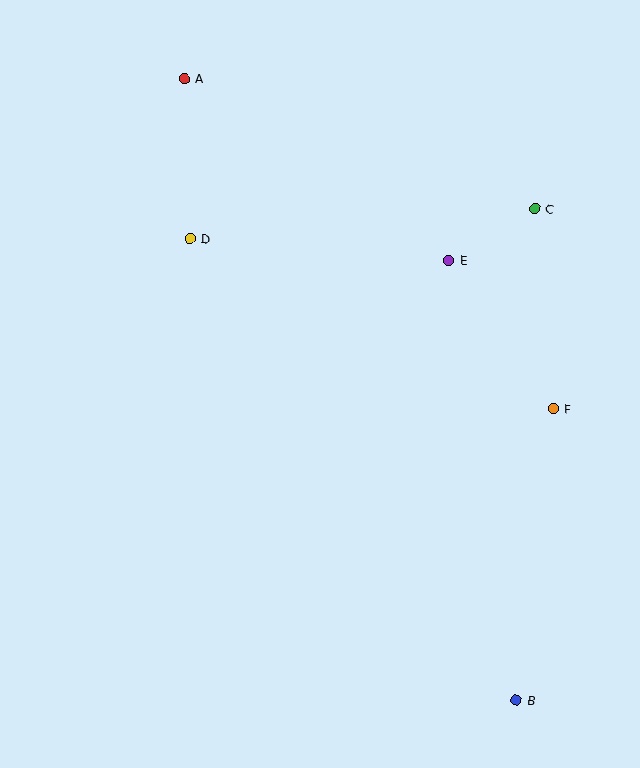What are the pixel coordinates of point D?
Point D is at (190, 239).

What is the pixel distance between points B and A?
The distance between B and A is 704 pixels.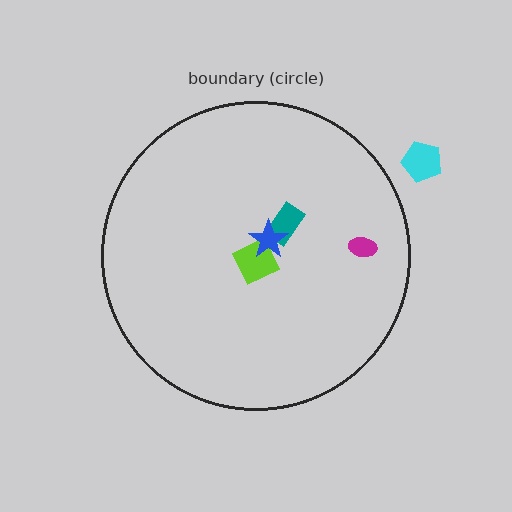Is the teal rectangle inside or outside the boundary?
Inside.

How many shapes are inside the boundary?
4 inside, 1 outside.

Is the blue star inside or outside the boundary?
Inside.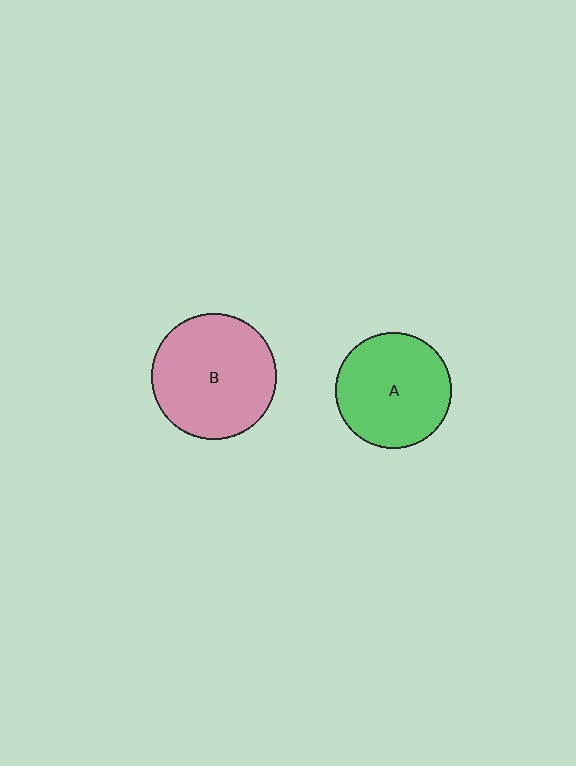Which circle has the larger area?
Circle B (pink).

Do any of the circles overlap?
No, none of the circles overlap.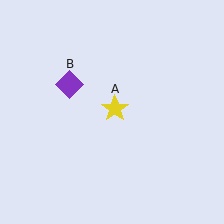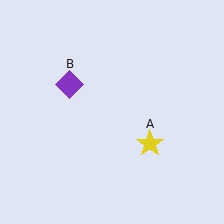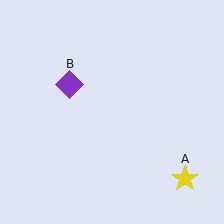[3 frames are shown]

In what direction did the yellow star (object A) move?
The yellow star (object A) moved down and to the right.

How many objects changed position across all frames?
1 object changed position: yellow star (object A).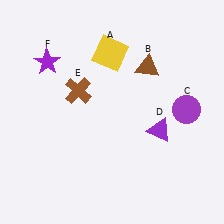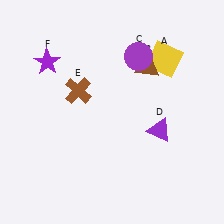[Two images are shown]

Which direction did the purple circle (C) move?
The purple circle (C) moved up.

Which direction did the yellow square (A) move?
The yellow square (A) moved right.